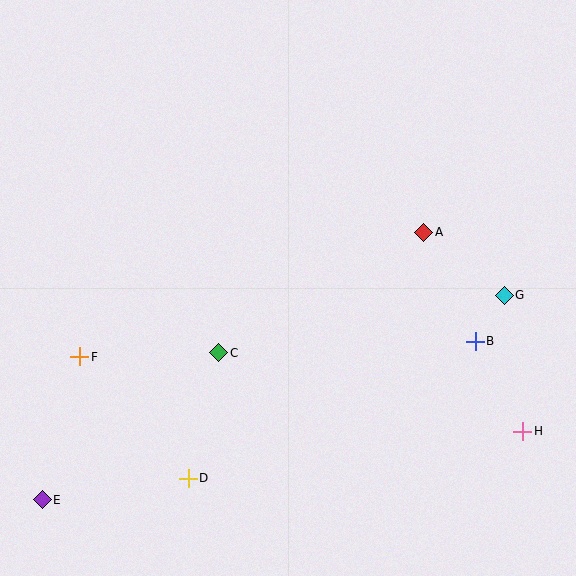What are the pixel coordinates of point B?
Point B is at (475, 341).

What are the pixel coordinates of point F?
Point F is at (80, 357).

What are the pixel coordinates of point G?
Point G is at (504, 295).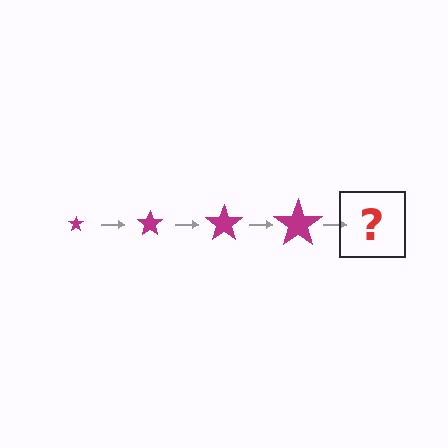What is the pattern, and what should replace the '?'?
The pattern is that the star gets progressively larger each step. The '?' should be a magenta star, larger than the previous one.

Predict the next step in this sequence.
The next step is a magenta star, larger than the previous one.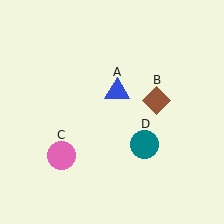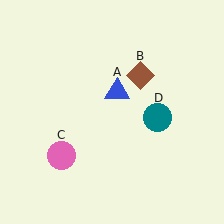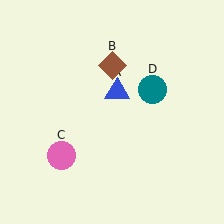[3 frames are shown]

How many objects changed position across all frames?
2 objects changed position: brown diamond (object B), teal circle (object D).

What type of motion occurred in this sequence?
The brown diamond (object B), teal circle (object D) rotated counterclockwise around the center of the scene.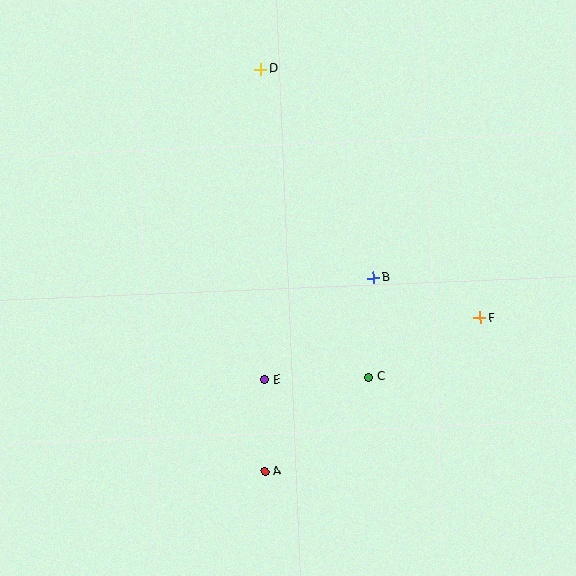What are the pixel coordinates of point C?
Point C is at (368, 377).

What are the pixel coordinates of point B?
Point B is at (373, 278).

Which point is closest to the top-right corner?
Point D is closest to the top-right corner.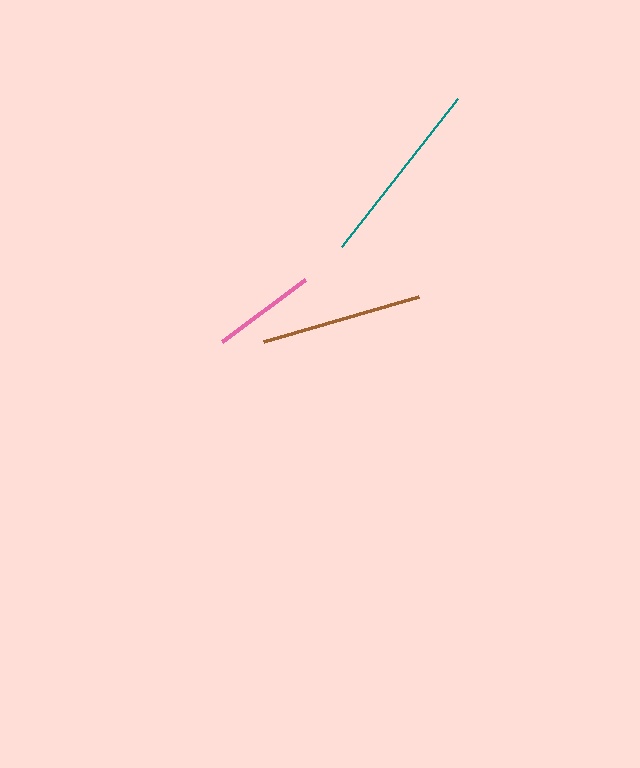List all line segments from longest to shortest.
From longest to shortest: teal, brown, pink.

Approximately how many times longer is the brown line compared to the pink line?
The brown line is approximately 1.5 times the length of the pink line.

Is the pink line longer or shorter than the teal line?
The teal line is longer than the pink line.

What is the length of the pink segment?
The pink segment is approximately 104 pixels long.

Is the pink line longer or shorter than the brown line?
The brown line is longer than the pink line.